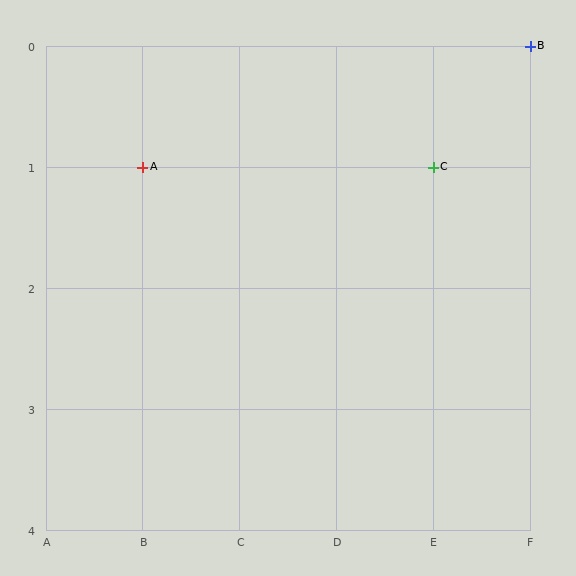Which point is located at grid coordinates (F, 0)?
Point B is at (F, 0).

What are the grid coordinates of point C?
Point C is at grid coordinates (E, 1).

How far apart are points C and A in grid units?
Points C and A are 3 columns apart.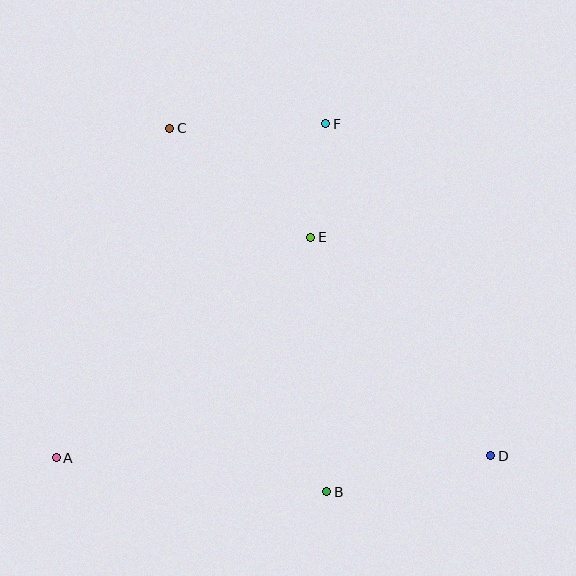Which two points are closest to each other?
Points E and F are closest to each other.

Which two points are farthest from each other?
Points C and D are farthest from each other.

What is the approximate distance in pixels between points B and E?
The distance between B and E is approximately 255 pixels.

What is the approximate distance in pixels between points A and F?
The distance between A and F is approximately 429 pixels.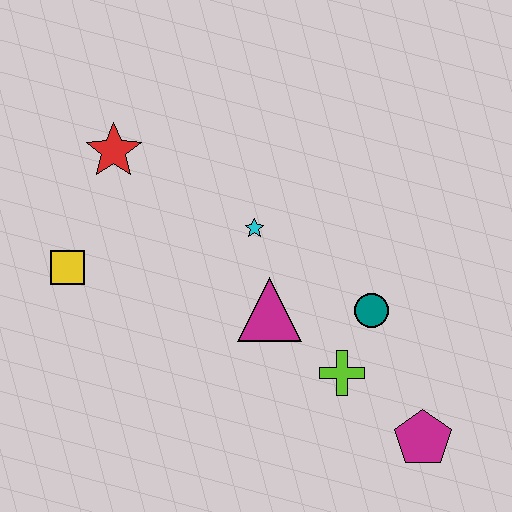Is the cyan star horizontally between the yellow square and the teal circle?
Yes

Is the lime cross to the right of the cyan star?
Yes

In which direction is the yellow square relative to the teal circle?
The yellow square is to the left of the teal circle.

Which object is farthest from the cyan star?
The magenta pentagon is farthest from the cyan star.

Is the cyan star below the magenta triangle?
No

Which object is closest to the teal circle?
The lime cross is closest to the teal circle.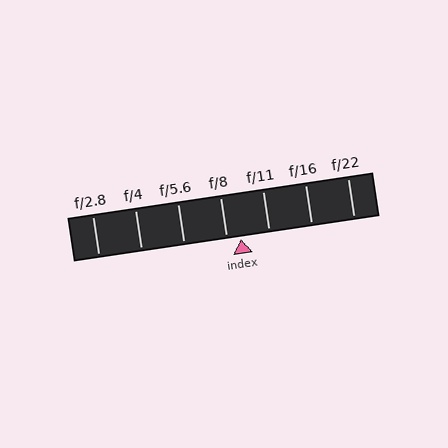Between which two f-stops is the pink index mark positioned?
The index mark is between f/8 and f/11.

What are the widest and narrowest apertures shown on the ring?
The widest aperture shown is f/2.8 and the narrowest is f/22.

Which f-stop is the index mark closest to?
The index mark is closest to f/8.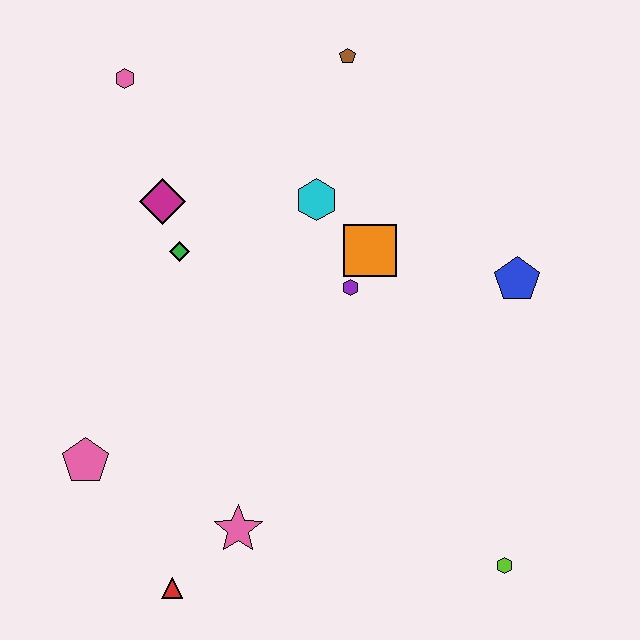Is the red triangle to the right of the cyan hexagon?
No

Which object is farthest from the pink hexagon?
The lime hexagon is farthest from the pink hexagon.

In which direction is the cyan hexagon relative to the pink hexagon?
The cyan hexagon is to the right of the pink hexagon.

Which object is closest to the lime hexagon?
The pink star is closest to the lime hexagon.